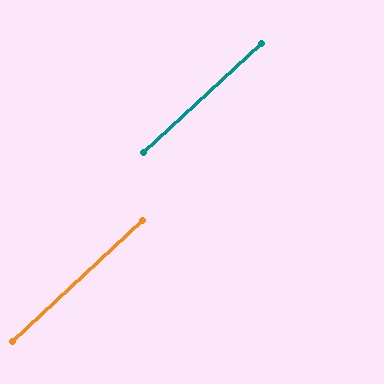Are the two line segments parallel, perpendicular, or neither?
Parallel — their directions differ by only 0.1°.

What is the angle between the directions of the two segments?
Approximately 0 degrees.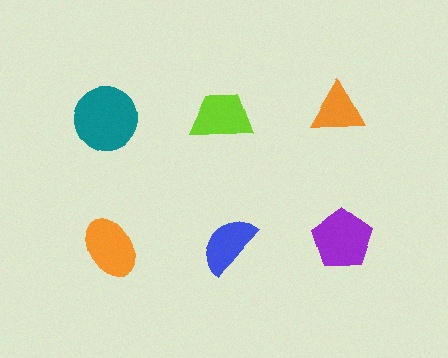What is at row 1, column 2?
A lime trapezoid.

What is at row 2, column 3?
A purple pentagon.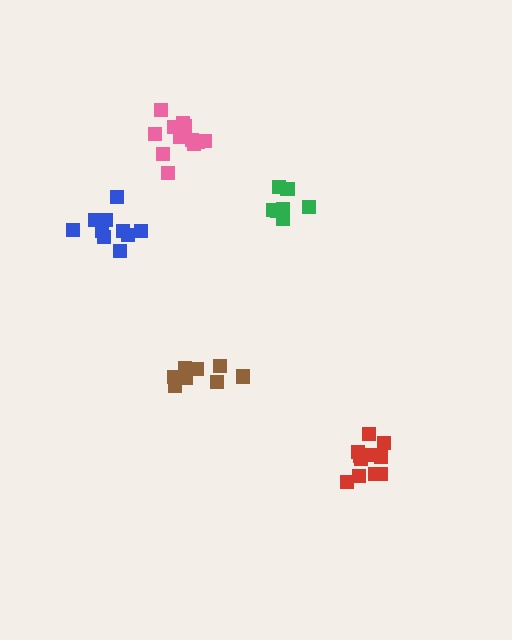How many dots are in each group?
Group 1: 10 dots, Group 2: 13 dots, Group 3: 7 dots, Group 4: 8 dots, Group 5: 11 dots (49 total).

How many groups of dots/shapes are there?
There are 5 groups.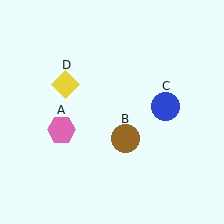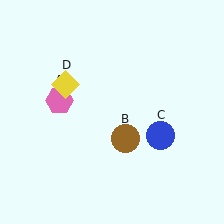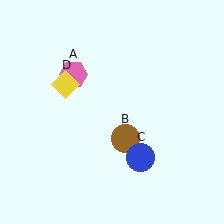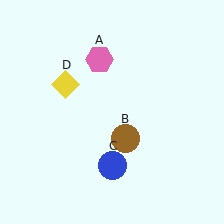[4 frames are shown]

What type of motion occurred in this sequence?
The pink hexagon (object A), blue circle (object C) rotated clockwise around the center of the scene.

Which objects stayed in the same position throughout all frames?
Brown circle (object B) and yellow diamond (object D) remained stationary.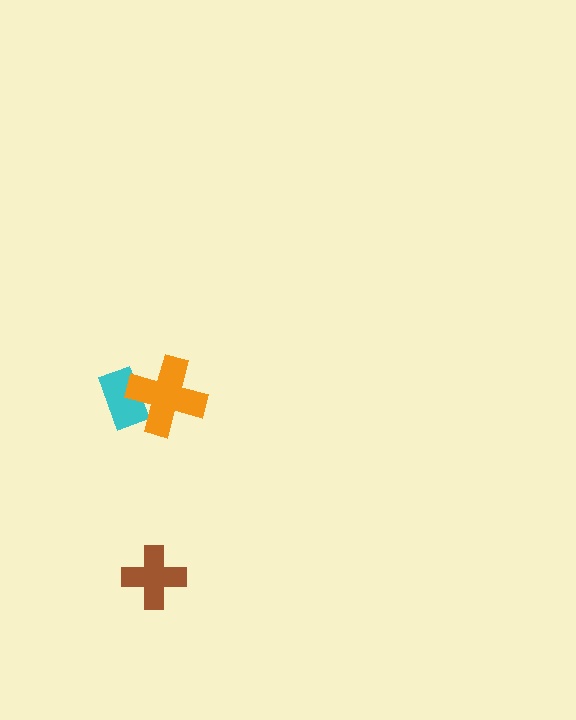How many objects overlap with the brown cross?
0 objects overlap with the brown cross.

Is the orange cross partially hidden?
No, no other shape covers it.